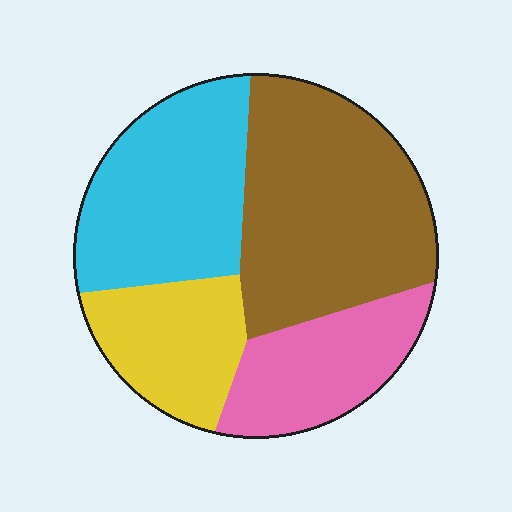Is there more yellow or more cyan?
Cyan.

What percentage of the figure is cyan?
Cyan covers roughly 30% of the figure.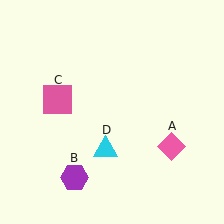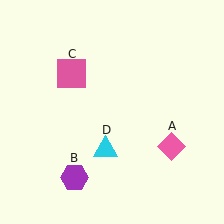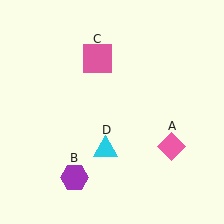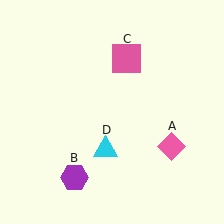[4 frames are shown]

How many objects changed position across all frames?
1 object changed position: pink square (object C).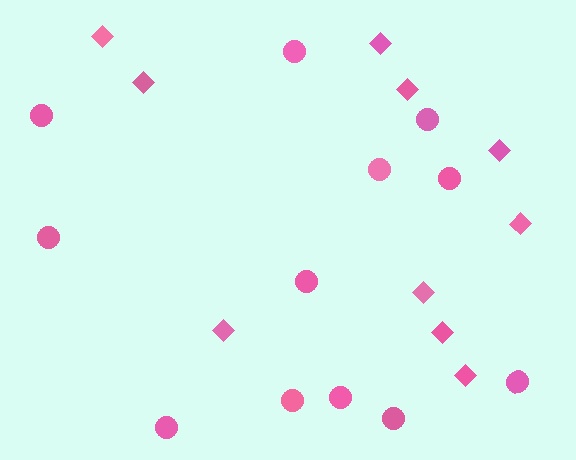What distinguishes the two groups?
There are 2 groups: one group of circles (12) and one group of diamonds (10).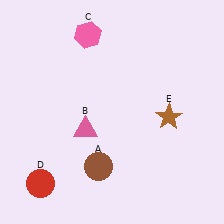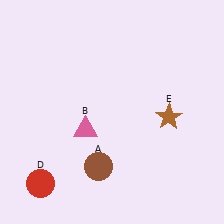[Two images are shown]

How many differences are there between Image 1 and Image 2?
There is 1 difference between the two images.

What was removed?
The pink hexagon (C) was removed in Image 2.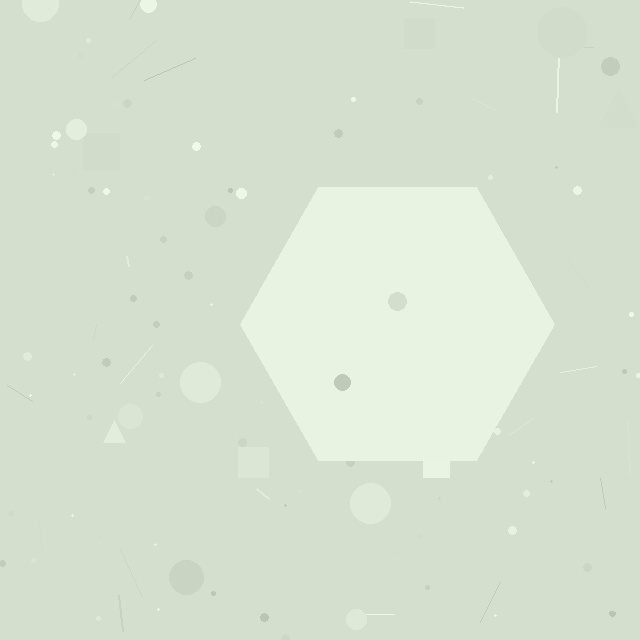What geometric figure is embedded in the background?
A hexagon is embedded in the background.